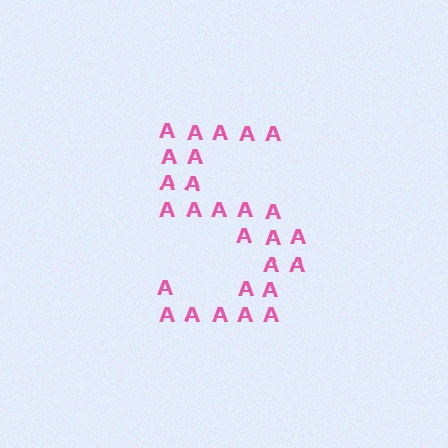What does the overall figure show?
The overall figure shows the digit 5.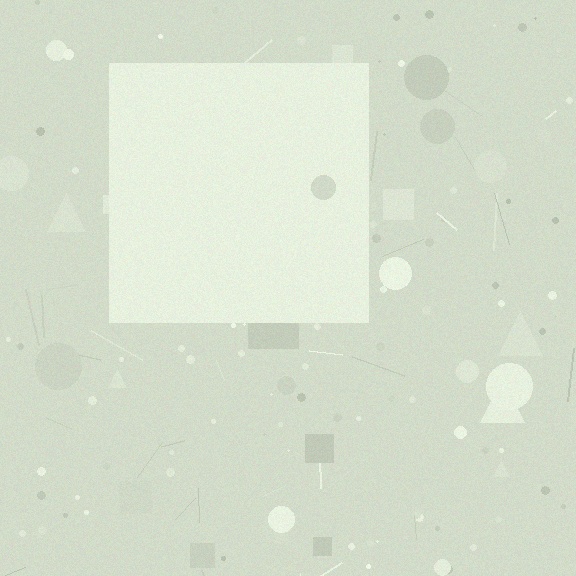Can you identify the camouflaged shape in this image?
The camouflaged shape is a square.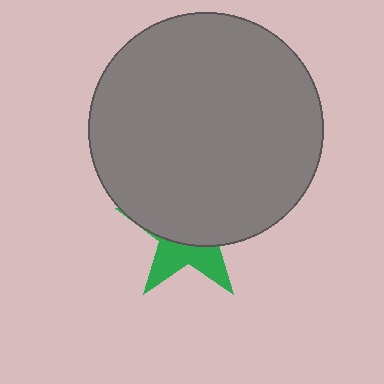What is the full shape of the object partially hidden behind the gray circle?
The partially hidden object is a green star.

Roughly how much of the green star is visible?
A small part of it is visible (roughly 35%).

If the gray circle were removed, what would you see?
You would see the complete green star.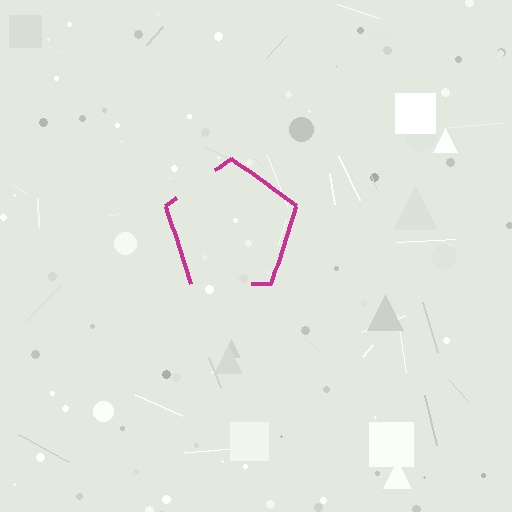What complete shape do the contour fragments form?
The contour fragments form a pentagon.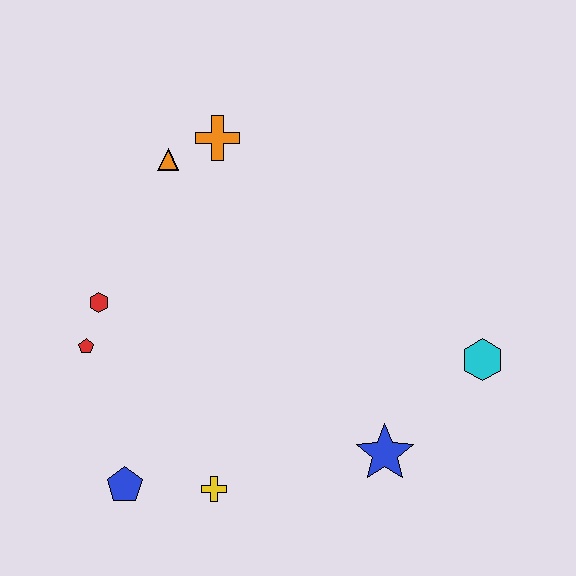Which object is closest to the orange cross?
The orange triangle is closest to the orange cross.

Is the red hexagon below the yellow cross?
No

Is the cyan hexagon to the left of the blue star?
No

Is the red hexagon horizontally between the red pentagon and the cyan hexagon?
Yes